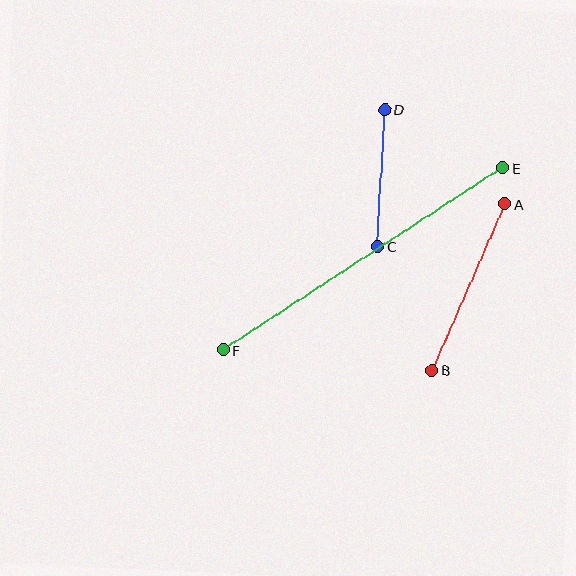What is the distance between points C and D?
The distance is approximately 137 pixels.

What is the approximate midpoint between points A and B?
The midpoint is at approximately (468, 287) pixels.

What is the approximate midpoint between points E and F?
The midpoint is at approximately (363, 259) pixels.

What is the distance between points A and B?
The distance is approximately 182 pixels.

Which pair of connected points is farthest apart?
Points E and F are farthest apart.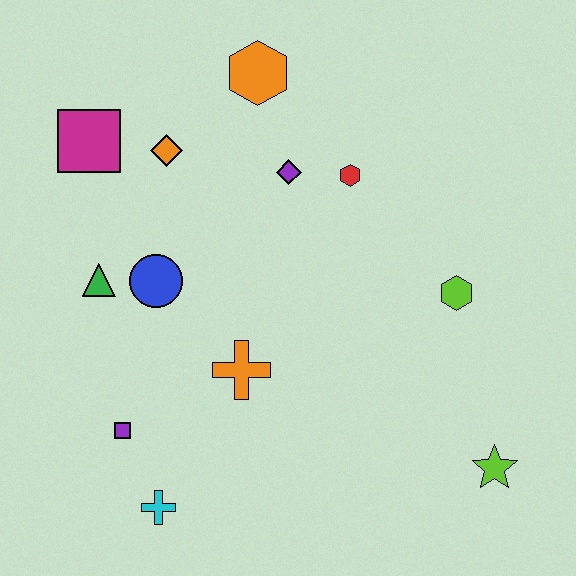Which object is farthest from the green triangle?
The lime star is farthest from the green triangle.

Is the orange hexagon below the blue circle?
No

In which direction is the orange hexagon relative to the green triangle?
The orange hexagon is above the green triangle.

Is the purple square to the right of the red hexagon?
No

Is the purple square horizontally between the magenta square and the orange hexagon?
Yes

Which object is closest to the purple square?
The cyan cross is closest to the purple square.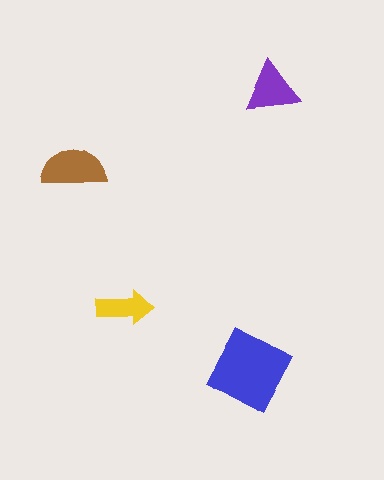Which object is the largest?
The blue diamond.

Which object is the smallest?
The yellow arrow.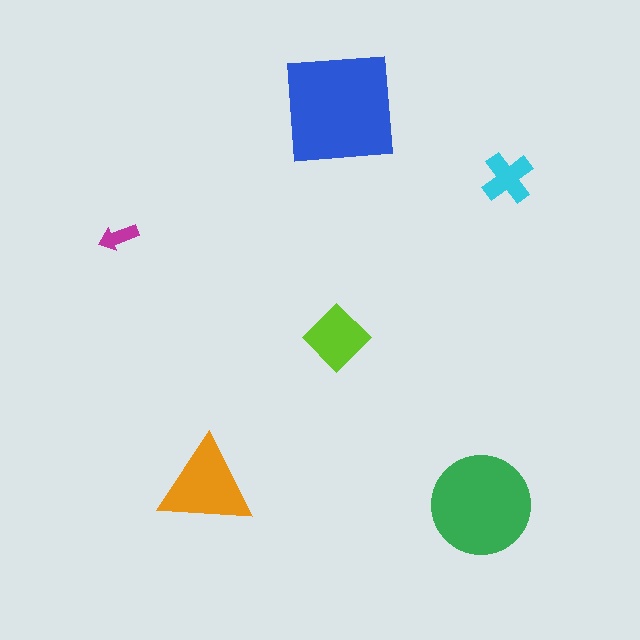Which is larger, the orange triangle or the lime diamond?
The orange triangle.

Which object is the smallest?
The magenta arrow.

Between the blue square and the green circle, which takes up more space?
The blue square.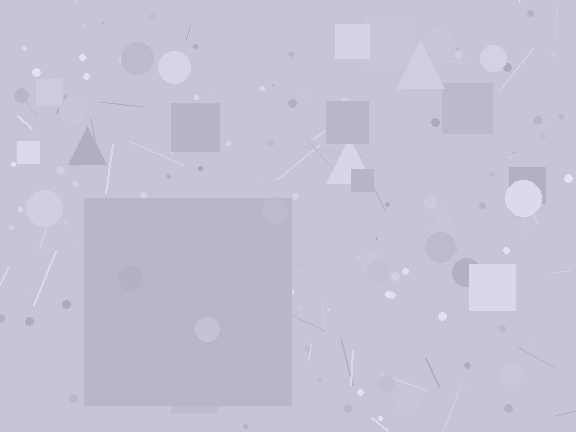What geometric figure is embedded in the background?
A square is embedded in the background.